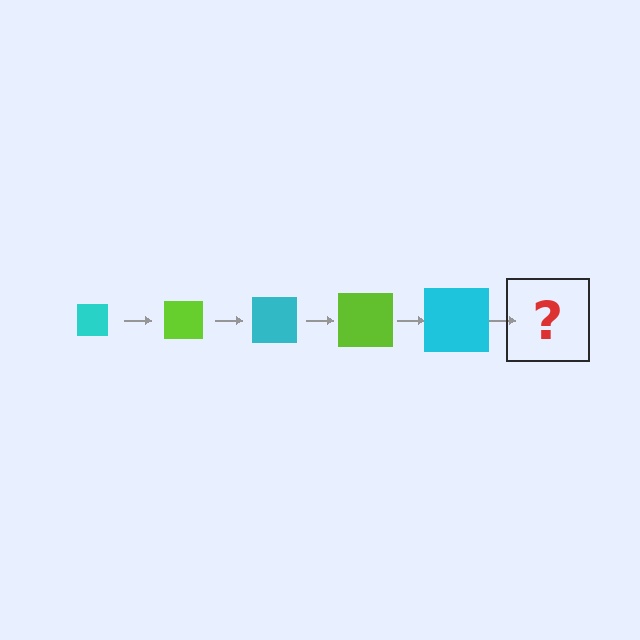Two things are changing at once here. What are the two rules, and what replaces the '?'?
The two rules are that the square grows larger each step and the color cycles through cyan and lime. The '?' should be a lime square, larger than the previous one.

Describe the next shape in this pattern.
It should be a lime square, larger than the previous one.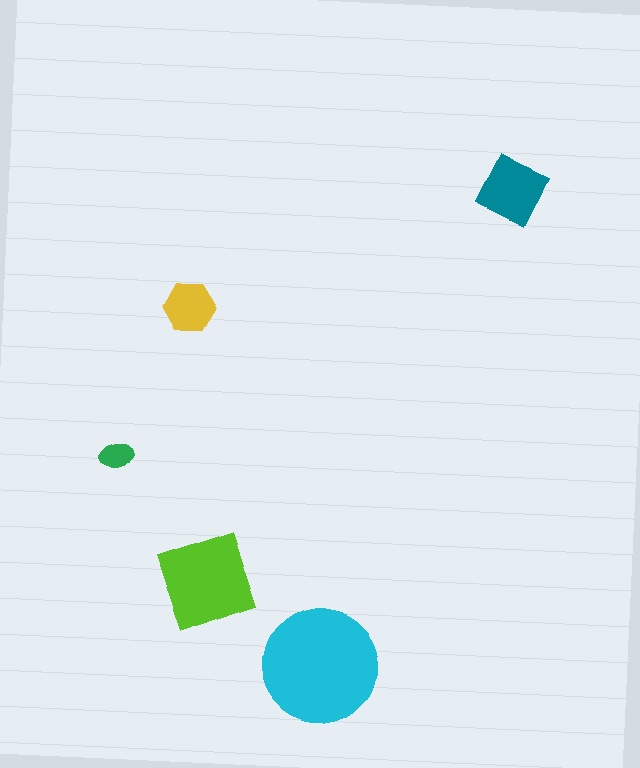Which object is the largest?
The cyan circle.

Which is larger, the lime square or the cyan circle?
The cyan circle.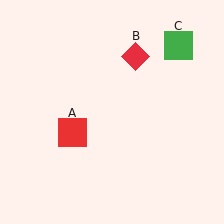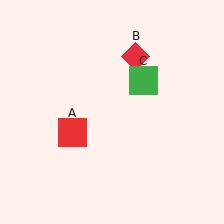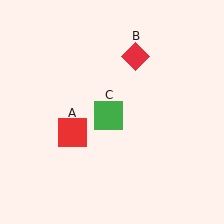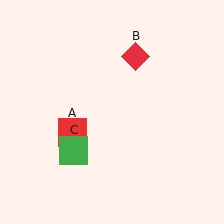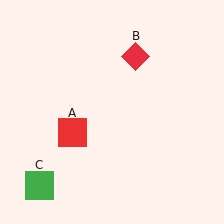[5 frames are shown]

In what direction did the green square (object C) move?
The green square (object C) moved down and to the left.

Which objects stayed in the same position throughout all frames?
Red square (object A) and red diamond (object B) remained stationary.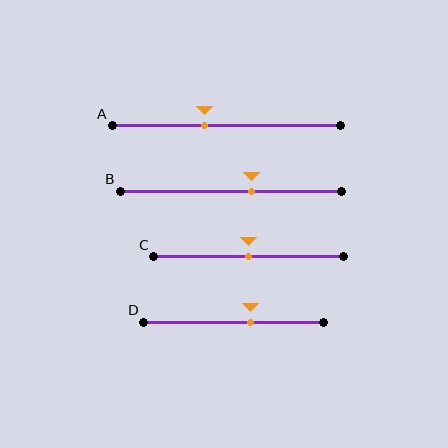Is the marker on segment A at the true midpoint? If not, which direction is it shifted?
No, the marker on segment A is shifted to the left by about 10% of the segment length.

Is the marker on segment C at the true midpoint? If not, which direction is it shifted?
Yes, the marker on segment C is at the true midpoint.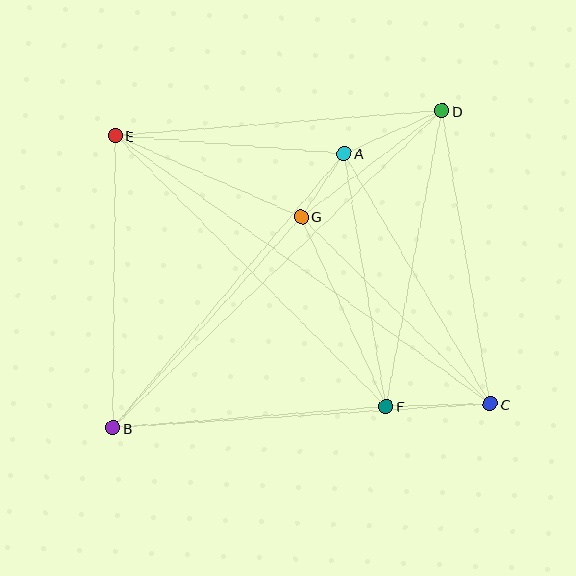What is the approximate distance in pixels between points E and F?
The distance between E and F is approximately 382 pixels.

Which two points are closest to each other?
Points A and G are closest to each other.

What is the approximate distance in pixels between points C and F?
The distance between C and F is approximately 104 pixels.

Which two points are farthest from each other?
Points C and E are farthest from each other.